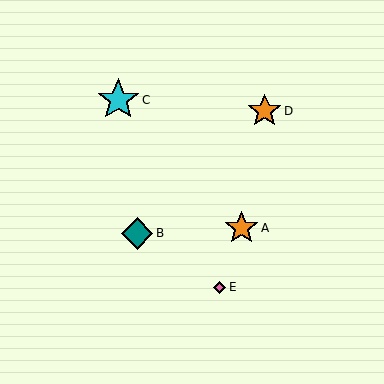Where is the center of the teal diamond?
The center of the teal diamond is at (137, 233).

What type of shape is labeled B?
Shape B is a teal diamond.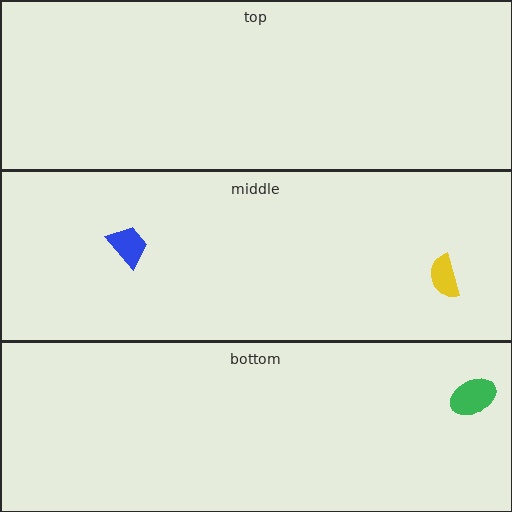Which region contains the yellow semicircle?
The middle region.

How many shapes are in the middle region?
2.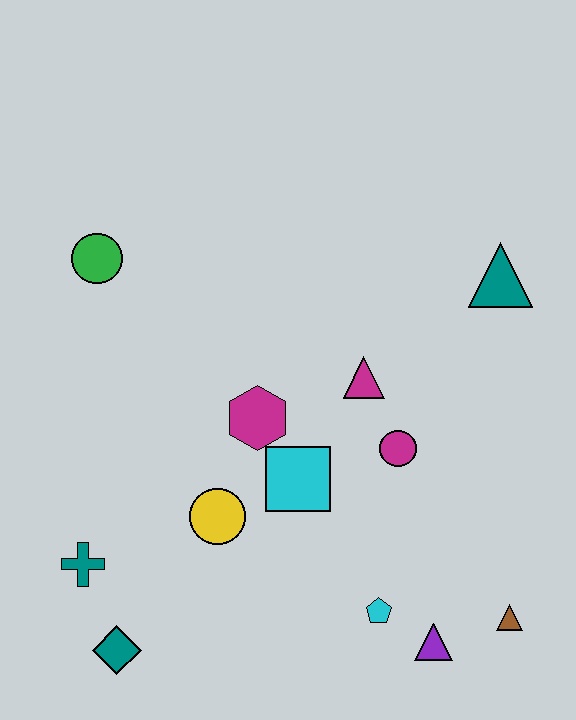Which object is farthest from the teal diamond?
The teal triangle is farthest from the teal diamond.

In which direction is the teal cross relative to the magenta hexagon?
The teal cross is to the left of the magenta hexagon.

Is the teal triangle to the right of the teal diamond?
Yes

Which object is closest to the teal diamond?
The teal cross is closest to the teal diamond.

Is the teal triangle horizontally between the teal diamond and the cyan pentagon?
No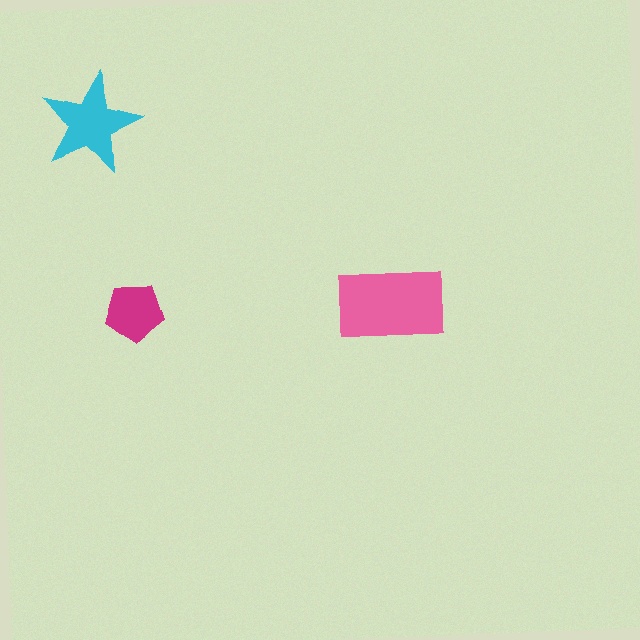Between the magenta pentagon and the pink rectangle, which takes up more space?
The pink rectangle.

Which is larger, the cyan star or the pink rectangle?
The pink rectangle.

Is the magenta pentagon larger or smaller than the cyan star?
Smaller.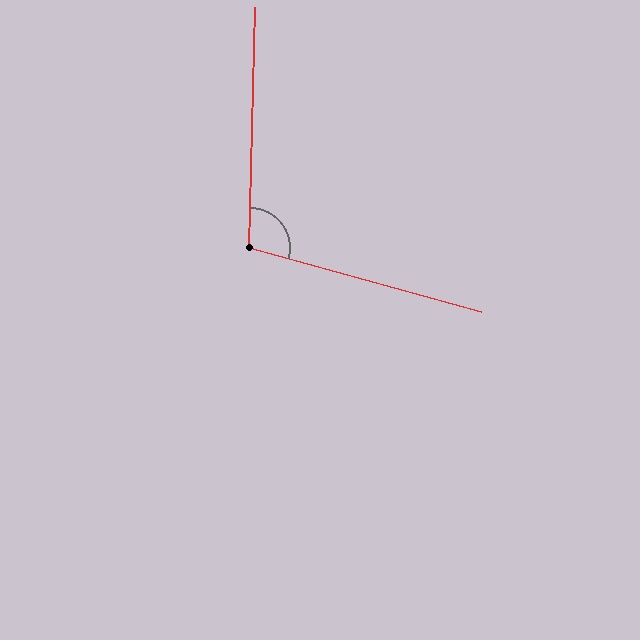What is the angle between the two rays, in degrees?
Approximately 104 degrees.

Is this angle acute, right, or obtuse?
It is obtuse.